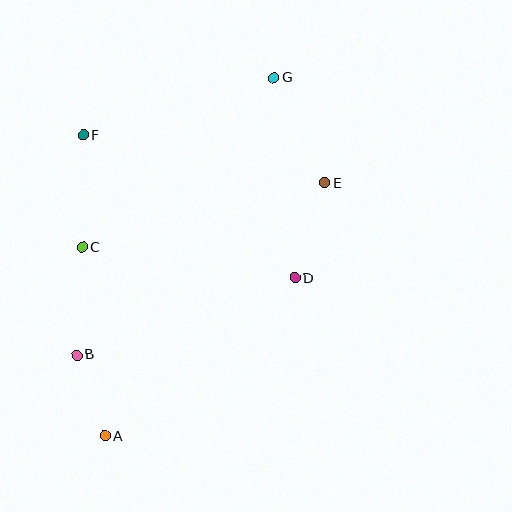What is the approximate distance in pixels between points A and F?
The distance between A and F is approximately 302 pixels.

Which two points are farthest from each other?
Points A and G are farthest from each other.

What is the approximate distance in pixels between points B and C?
The distance between B and C is approximately 108 pixels.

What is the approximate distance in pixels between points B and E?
The distance between B and E is approximately 302 pixels.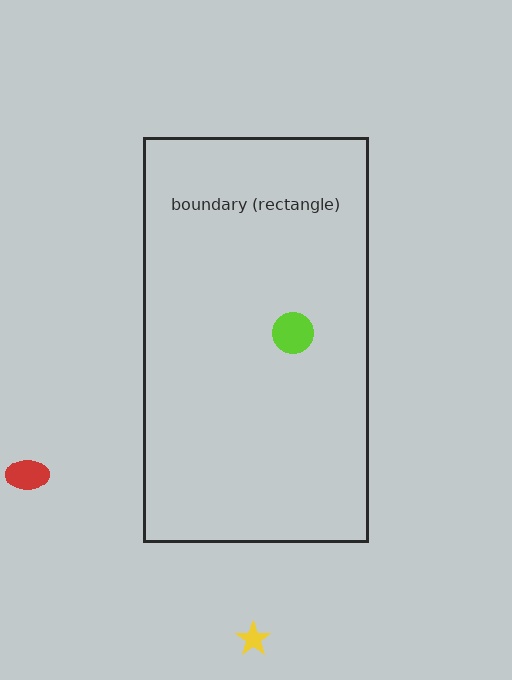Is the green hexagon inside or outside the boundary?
Inside.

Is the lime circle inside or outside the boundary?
Inside.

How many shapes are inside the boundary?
2 inside, 2 outside.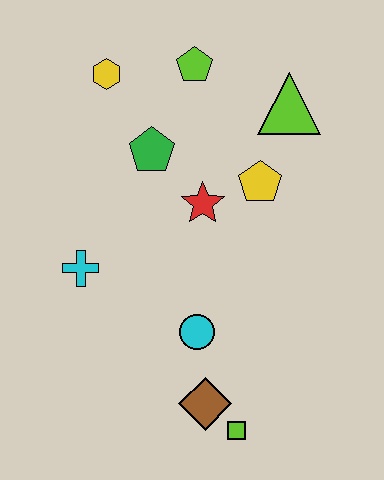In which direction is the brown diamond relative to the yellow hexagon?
The brown diamond is below the yellow hexagon.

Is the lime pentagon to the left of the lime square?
Yes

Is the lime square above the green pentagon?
No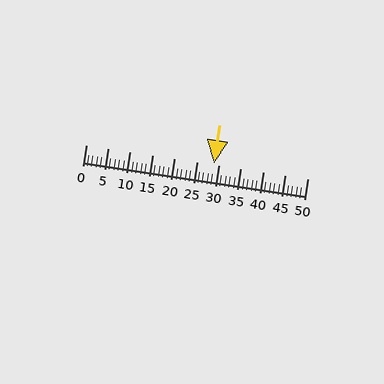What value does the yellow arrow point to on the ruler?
The yellow arrow points to approximately 29.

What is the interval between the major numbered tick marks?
The major tick marks are spaced 5 units apart.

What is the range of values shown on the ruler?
The ruler shows values from 0 to 50.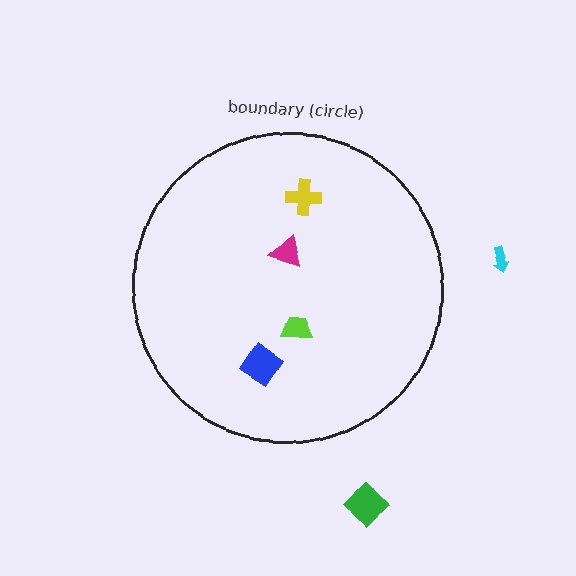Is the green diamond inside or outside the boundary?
Outside.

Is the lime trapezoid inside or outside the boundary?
Inside.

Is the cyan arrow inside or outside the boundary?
Outside.